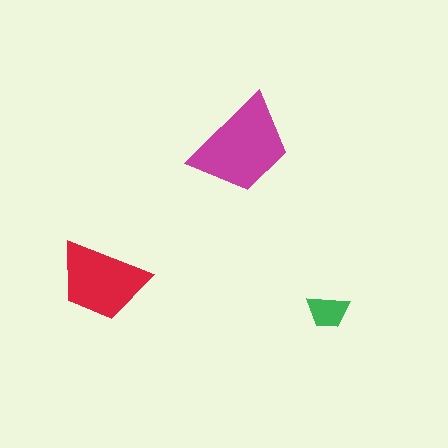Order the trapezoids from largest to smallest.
the magenta one, the red one, the green one.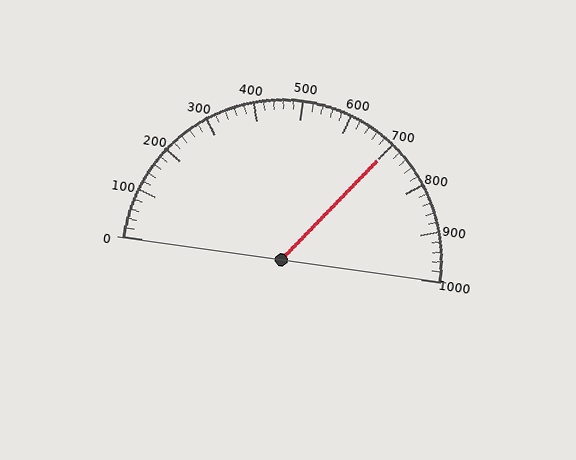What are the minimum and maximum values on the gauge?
The gauge ranges from 0 to 1000.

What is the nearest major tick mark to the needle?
The nearest major tick mark is 700.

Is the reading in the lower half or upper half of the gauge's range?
The reading is in the upper half of the range (0 to 1000).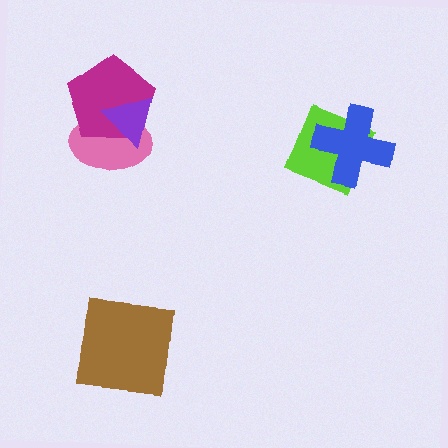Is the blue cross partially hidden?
No, no other shape covers it.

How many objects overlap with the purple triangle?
2 objects overlap with the purple triangle.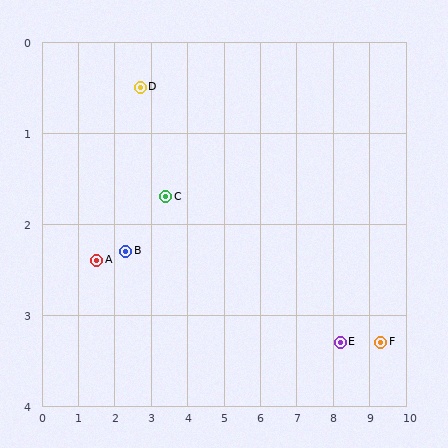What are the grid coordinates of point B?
Point B is at approximately (2.3, 2.3).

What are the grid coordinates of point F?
Point F is at approximately (9.3, 3.3).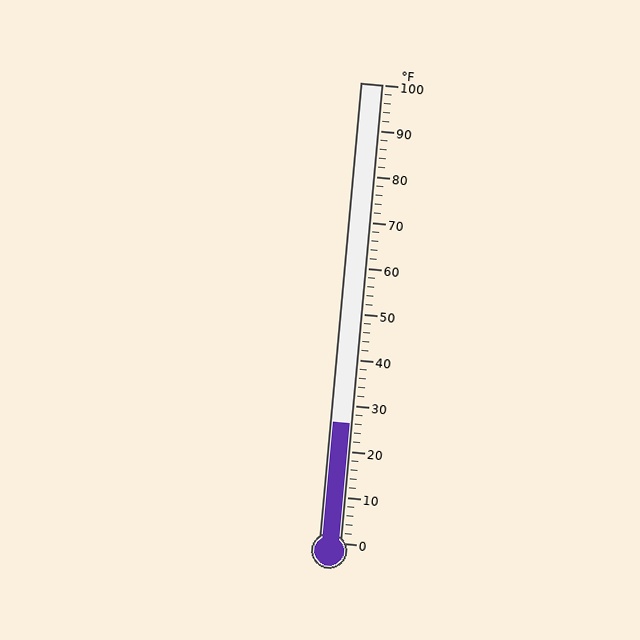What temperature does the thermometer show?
The thermometer shows approximately 26°F.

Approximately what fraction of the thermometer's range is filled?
The thermometer is filled to approximately 25% of its range.